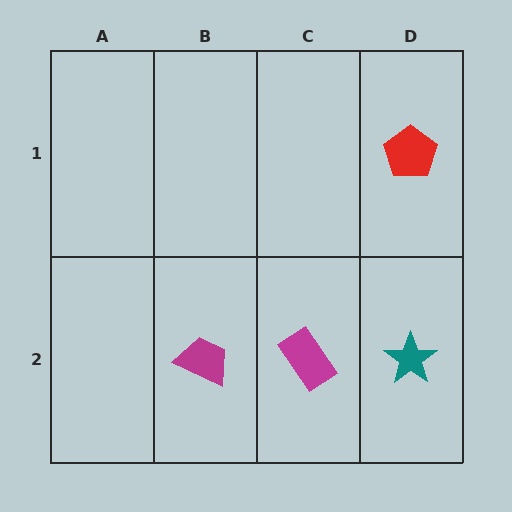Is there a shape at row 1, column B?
No, that cell is empty.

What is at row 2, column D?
A teal star.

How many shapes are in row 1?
1 shape.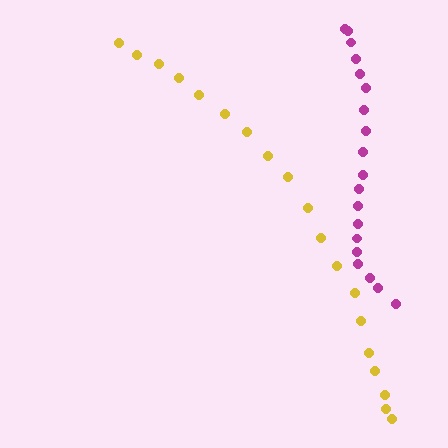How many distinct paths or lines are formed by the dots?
There are 2 distinct paths.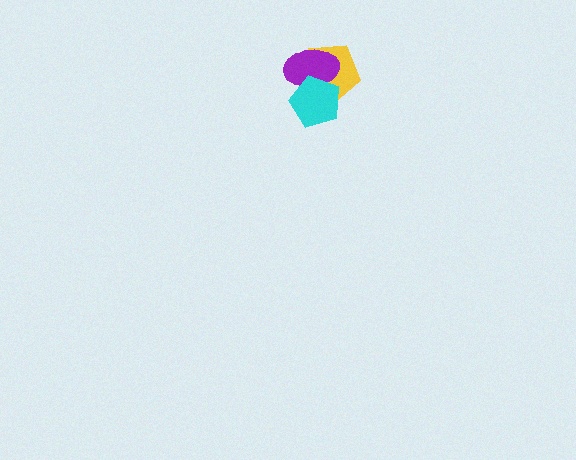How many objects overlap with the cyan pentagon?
2 objects overlap with the cyan pentagon.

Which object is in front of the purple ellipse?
The cyan pentagon is in front of the purple ellipse.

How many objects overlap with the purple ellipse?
2 objects overlap with the purple ellipse.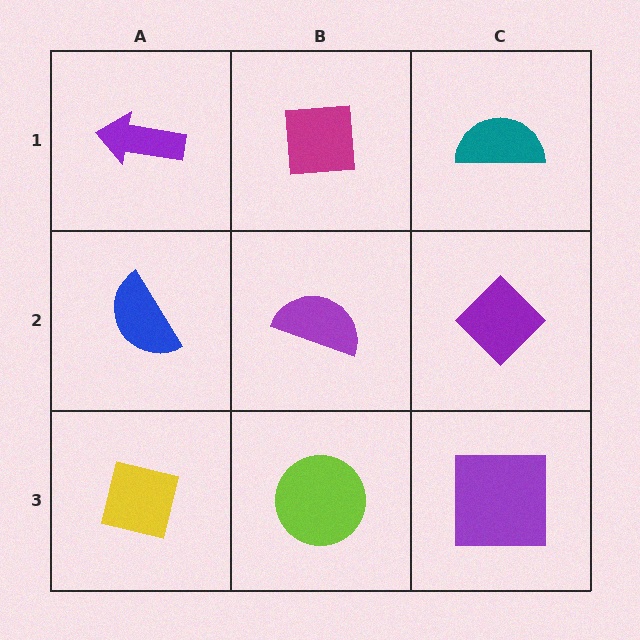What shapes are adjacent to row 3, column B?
A purple semicircle (row 2, column B), a yellow square (row 3, column A), a purple square (row 3, column C).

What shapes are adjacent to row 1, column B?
A purple semicircle (row 2, column B), a purple arrow (row 1, column A), a teal semicircle (row 1, column C).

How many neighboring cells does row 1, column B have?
3.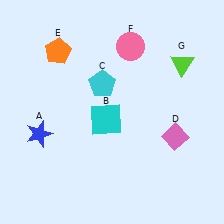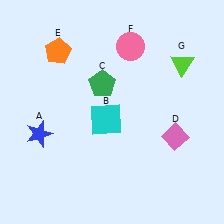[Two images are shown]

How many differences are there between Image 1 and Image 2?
There is 1 difference between the two images.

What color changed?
The pentagon (C) changed from cyan in Image 1 to green in Image 2.